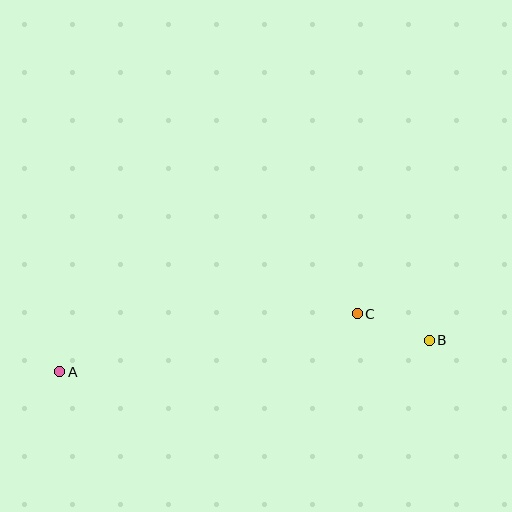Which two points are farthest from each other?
Points A and B are farthest from each other.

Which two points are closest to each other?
Points B and C are closest to each other.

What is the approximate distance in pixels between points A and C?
The distance between A and C is approximately 303 pixels.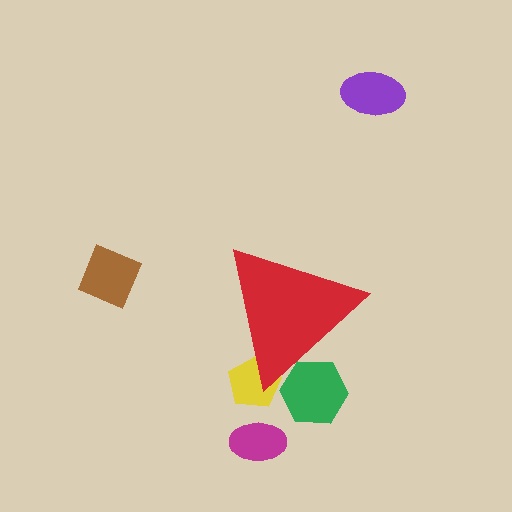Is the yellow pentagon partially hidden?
Yes, the yellow pentagon is partially hidden behind the red triangle.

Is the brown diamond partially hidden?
No, the brown diamond is fully visible.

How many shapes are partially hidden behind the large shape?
2 shapes are partially hidden.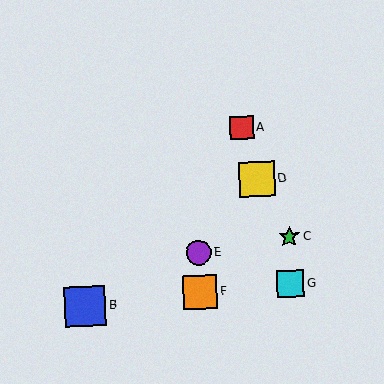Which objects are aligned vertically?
Objects E, F are aligned vertically.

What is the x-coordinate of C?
Object C is at x≈289.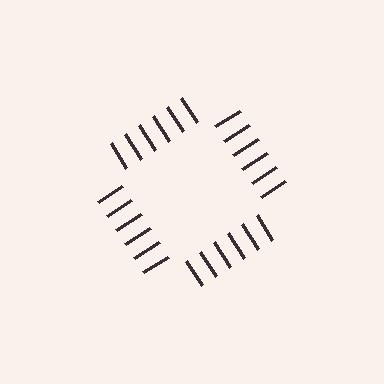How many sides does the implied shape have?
4 sides — the line-ends trace a square.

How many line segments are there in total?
24 — 6 along each of the 4 edges.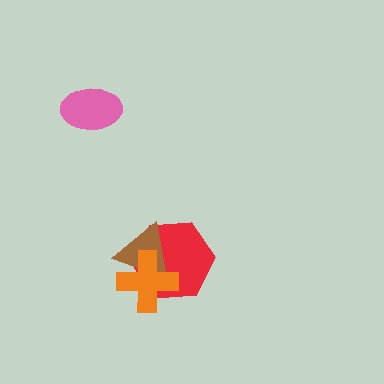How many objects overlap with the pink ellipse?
0 objects overlap with the pink ellipse.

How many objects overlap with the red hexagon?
2 objects overlap with the red hexagon.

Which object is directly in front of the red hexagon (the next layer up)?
The brown triangle is directly in front of the red hexagon.